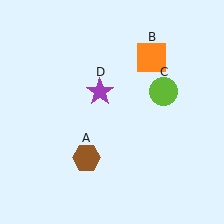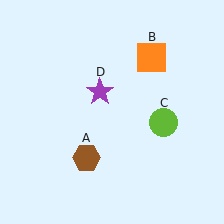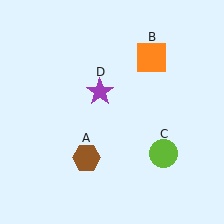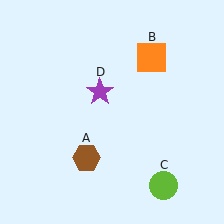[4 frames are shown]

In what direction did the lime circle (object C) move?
The lime circle (object C) moved down.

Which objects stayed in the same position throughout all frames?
Brown hexagon (object A) and orange square (object B) and purple star (object D) remained stationary.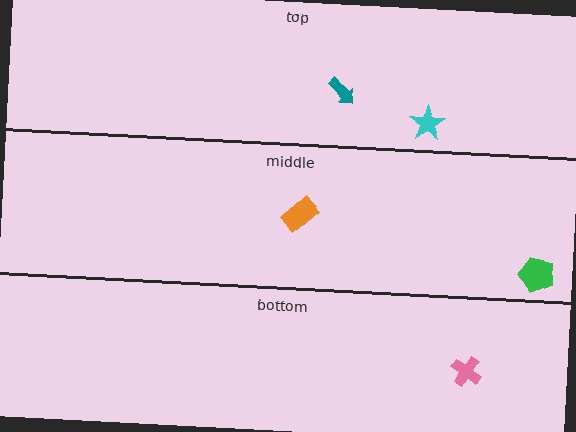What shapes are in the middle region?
The green pentagon, the orange rectangle.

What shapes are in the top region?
The cyan star, the teal arrow.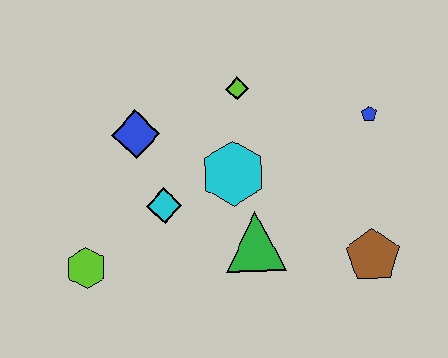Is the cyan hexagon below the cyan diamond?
No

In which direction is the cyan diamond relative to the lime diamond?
The cyan diamond is below the lime diamond.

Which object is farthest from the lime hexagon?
The blue pentagon is farthest from the lime hexagon.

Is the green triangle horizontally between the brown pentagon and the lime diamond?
Yes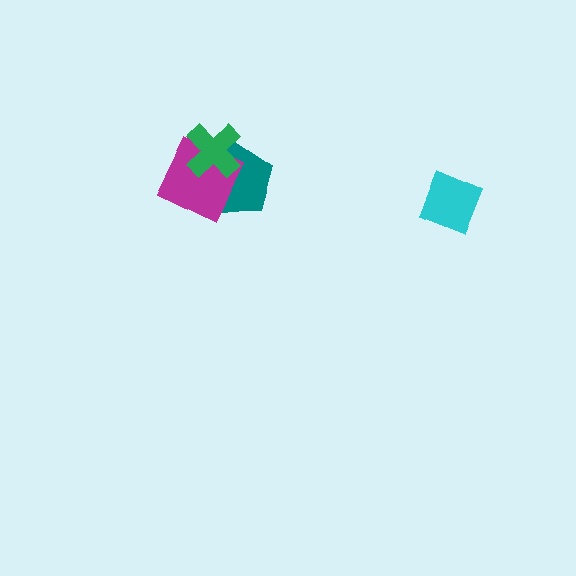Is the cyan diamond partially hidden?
No, no other shape covers it.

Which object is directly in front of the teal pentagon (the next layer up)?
The magenta diamond is directly in front of the teal pentagon.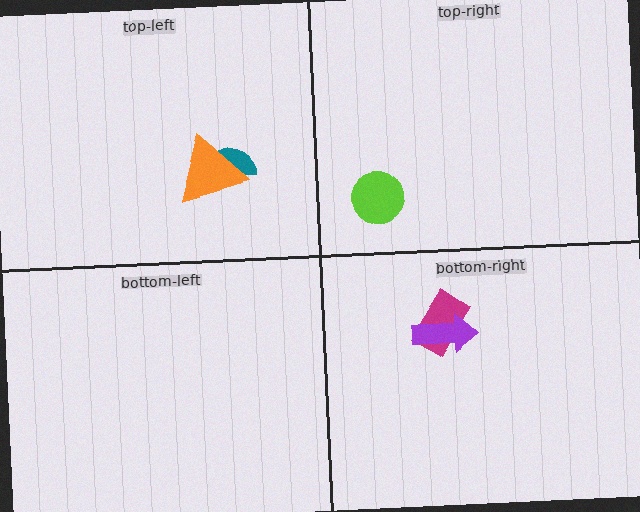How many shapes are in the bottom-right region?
2.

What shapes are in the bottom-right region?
The magenta rectangle, the purple arrow.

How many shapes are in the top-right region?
1.